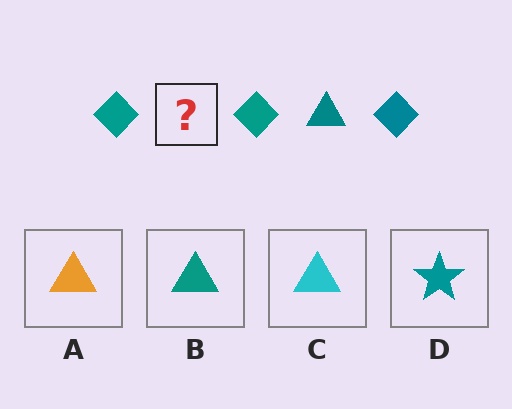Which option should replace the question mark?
Option B.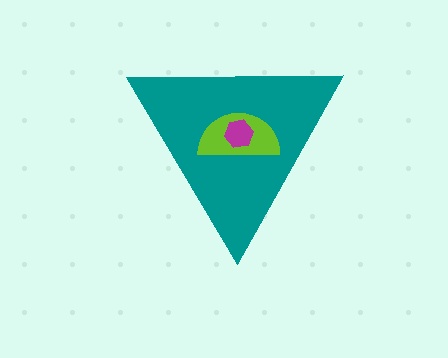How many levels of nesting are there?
3.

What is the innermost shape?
The magenta hexagon.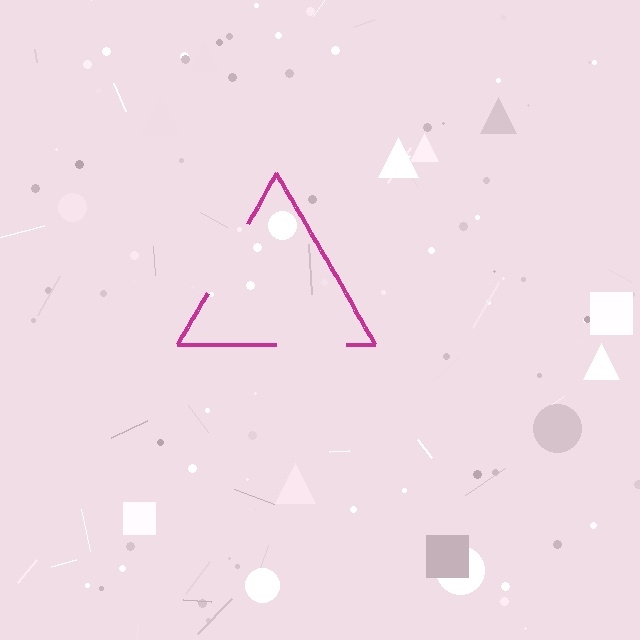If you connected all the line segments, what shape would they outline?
They would outline a triangle.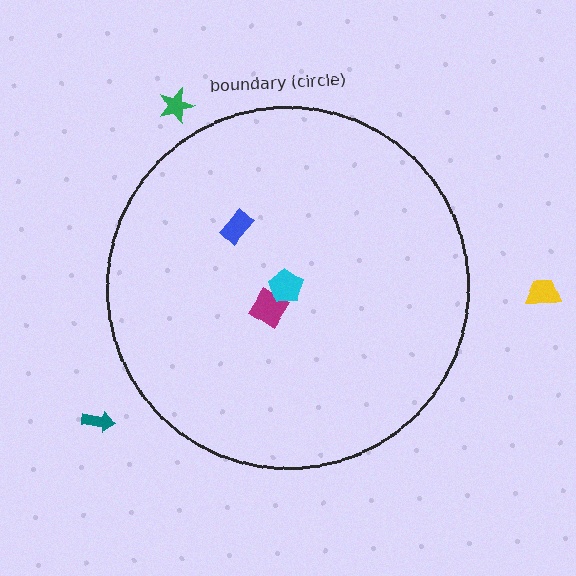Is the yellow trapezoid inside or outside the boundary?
Outside.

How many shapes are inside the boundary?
3 inside, 3 outside.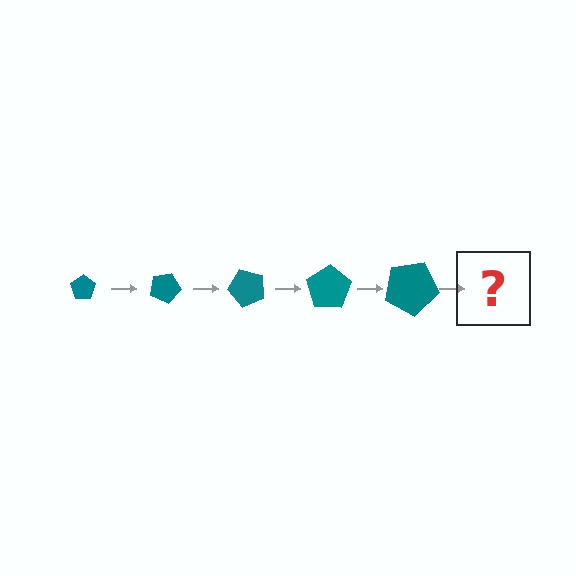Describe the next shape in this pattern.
It should be a pentagon, larger than the previous one and rotated 125 degrees from the start.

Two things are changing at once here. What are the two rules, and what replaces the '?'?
The two rules are that the pentagon grows larger each step and it rotates 25 degrees each step. The '?' should be a pentagon, larger than the previous one and rotated 125 degrees from the start.